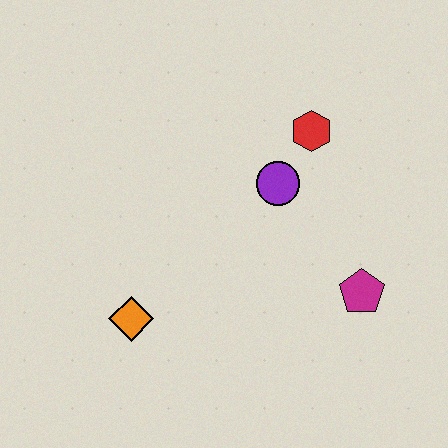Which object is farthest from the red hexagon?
The orange diamond is farthest from the red hexagon.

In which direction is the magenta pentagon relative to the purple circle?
The magenta pentagon is below the purple circle.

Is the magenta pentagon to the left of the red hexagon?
No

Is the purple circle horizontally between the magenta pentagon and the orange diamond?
Yes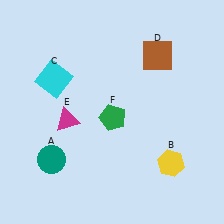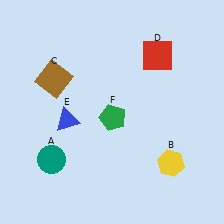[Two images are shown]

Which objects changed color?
C changed from cyan to brown. D changed from brown to red. E changed from magenta to blue.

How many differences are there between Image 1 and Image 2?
There are 3 differences between the two images.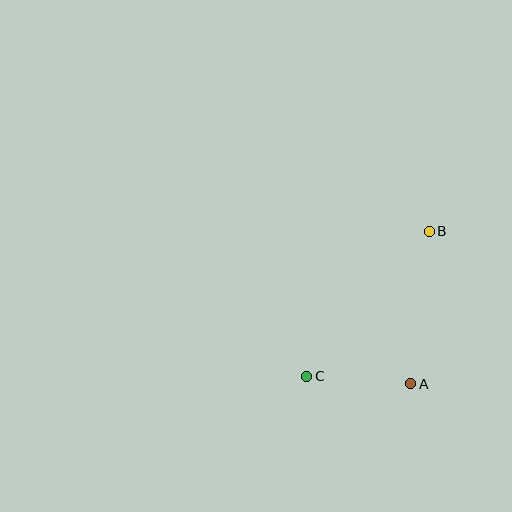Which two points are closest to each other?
Points A and C are closest to each other.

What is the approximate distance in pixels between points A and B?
The distance between A and B is approximately 154 pixels.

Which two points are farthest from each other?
Points B and C are farthest from each other.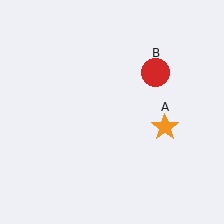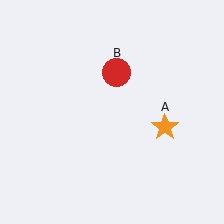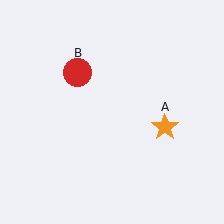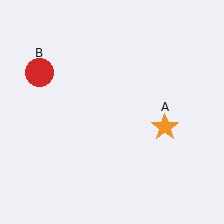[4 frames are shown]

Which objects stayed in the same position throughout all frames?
Orange star (object A) remained stationary.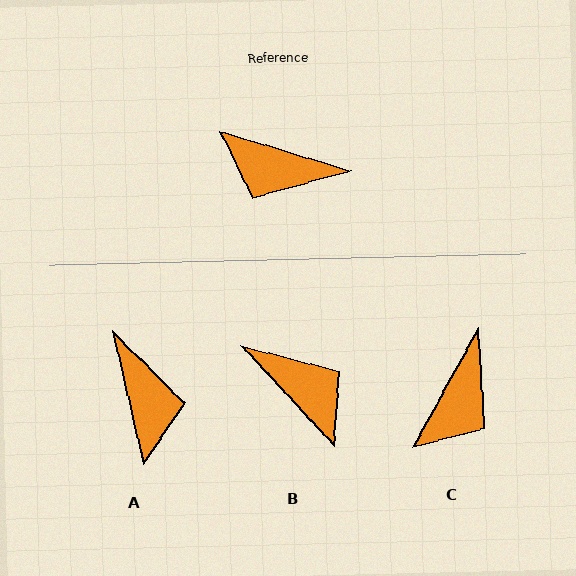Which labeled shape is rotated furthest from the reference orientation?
B, about 150 degrees away.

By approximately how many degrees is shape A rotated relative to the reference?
Approximately 120 degrees counter-clockwise.